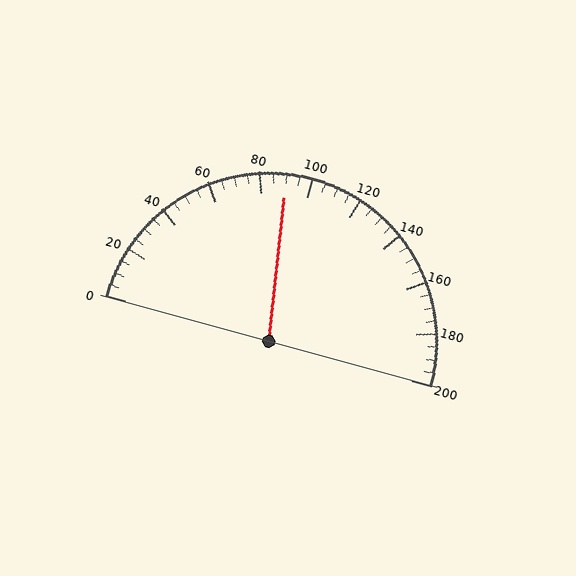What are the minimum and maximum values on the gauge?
The gauge ranges from 0 to 200.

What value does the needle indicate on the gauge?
The needle indicates approximately 90.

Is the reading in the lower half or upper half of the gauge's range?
The reading is in the lower half of the range (0 to 200).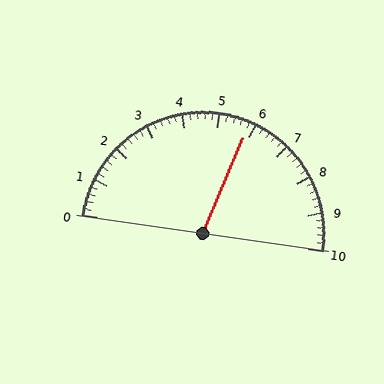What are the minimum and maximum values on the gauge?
The gauge ranges from 0 to 10.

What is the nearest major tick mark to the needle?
The nearest major tick mark is 6.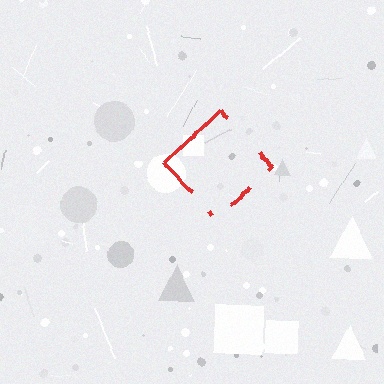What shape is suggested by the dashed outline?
The dashed outline suggests a diamond.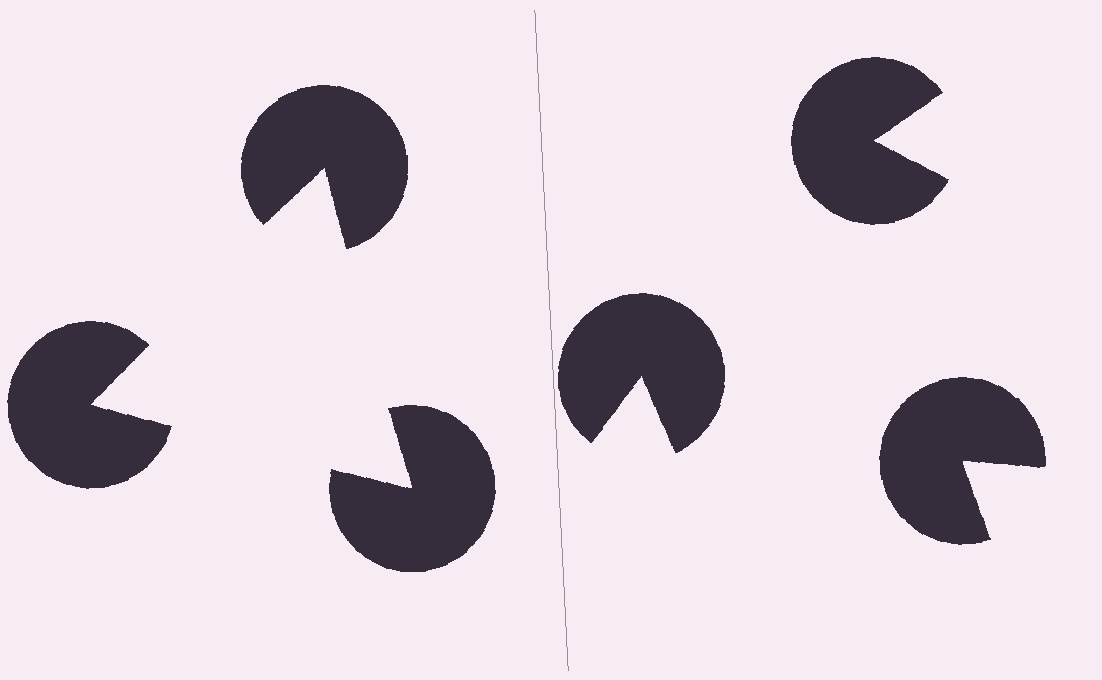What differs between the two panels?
The pac-man discs are positioned identically on both sides; only the wedge orientations differ. On the left they align to a triangle; on the right they are misaligned.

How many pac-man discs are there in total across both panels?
6 — 3 on each side.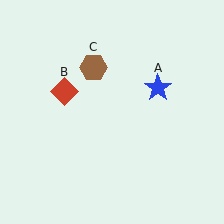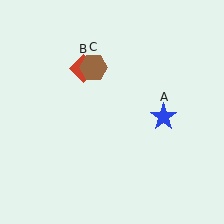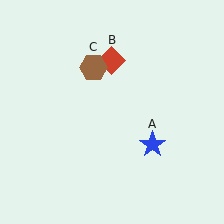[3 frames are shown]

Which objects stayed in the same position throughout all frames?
Brown hexagon (object C) remained stationary.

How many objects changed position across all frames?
2 objects changed position: blue star (object A), red diamond (object B).